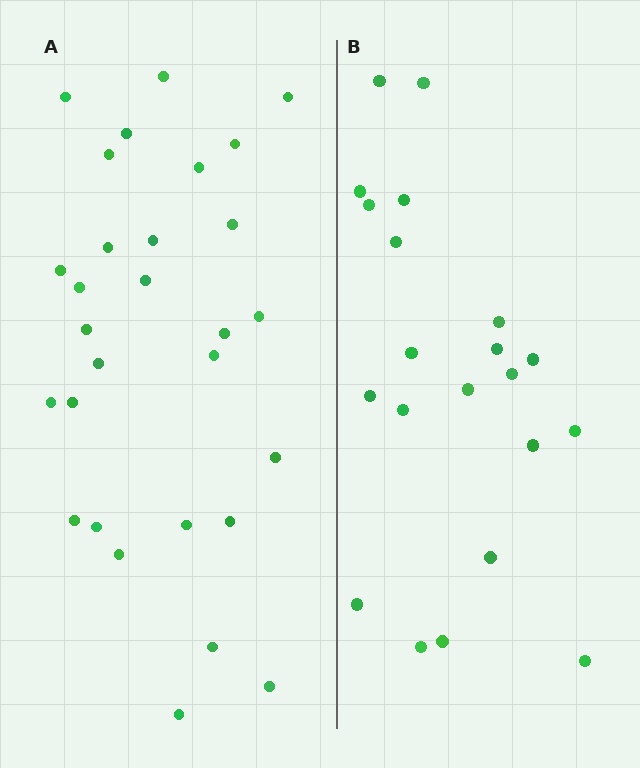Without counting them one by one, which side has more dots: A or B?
Region A (the left region) has more dots.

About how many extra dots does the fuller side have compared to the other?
Region A has roughly 8 or so more dots than region B.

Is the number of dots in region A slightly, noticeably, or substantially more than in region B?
Region A has noticeably more, but not dramatically so. The ratio is roughly 1.4 to 1.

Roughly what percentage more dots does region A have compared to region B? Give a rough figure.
About 40% more.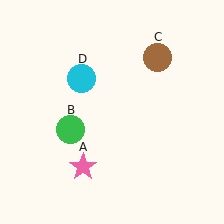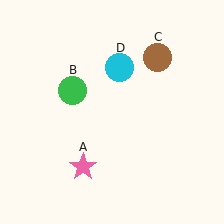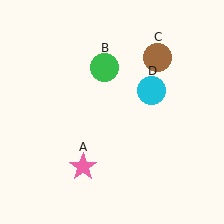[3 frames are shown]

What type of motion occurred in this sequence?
The green circle (object B), cyan circle (object D) rotated clockwise around the center of the scene.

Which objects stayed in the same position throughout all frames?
Pink star (object A) and brown circle (object C) remained stationary.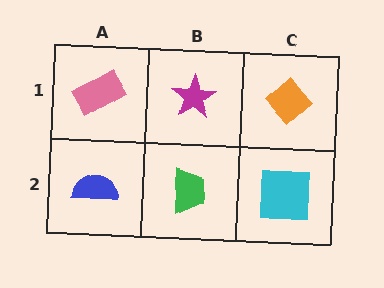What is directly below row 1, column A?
A blue semicircle.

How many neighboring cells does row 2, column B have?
3.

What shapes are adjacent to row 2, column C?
An orange diamond (row 1, column C), a green trapezoid (row 2, column B).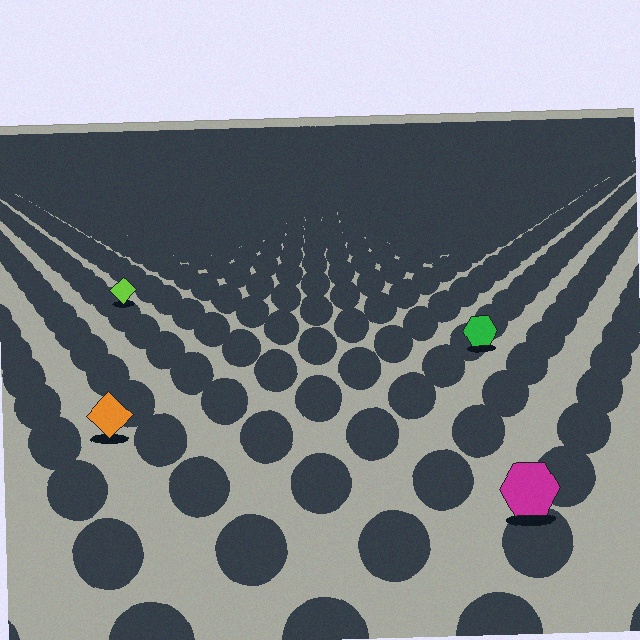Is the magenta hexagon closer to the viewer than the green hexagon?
Yes. The magenta hexagon is closer — you can tell from the texture gradient: the ground texture is coarser near it.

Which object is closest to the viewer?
The magenta hexagon is closest. The texture marks near it are larger and more spread out.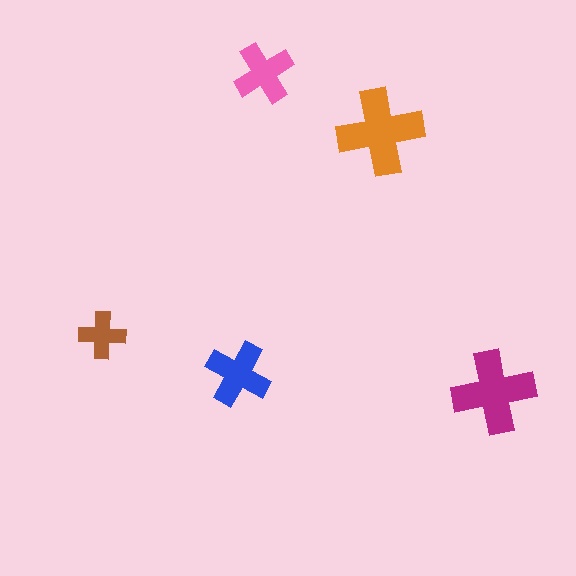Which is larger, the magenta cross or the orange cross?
The orange one.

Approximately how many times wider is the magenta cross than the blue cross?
About 1.5 times wider.